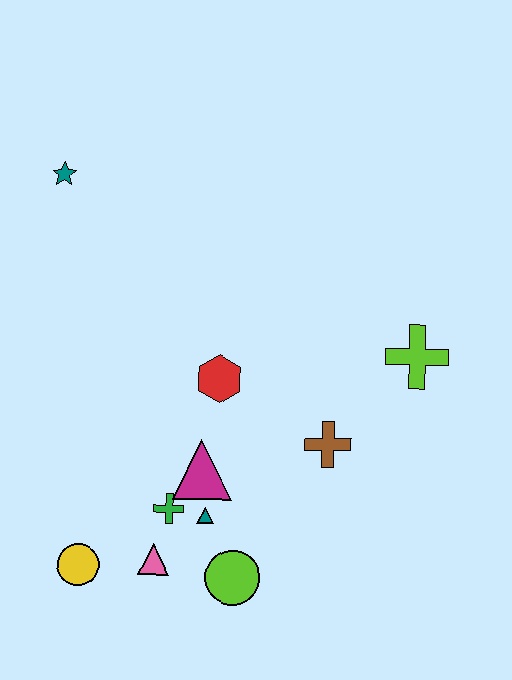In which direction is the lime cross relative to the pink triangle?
The lime cross is to the right of the pink triangle.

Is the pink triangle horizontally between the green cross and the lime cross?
No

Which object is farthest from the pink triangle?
The teal star is farthest from the pink triangle.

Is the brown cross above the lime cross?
No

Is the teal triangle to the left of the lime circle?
Yes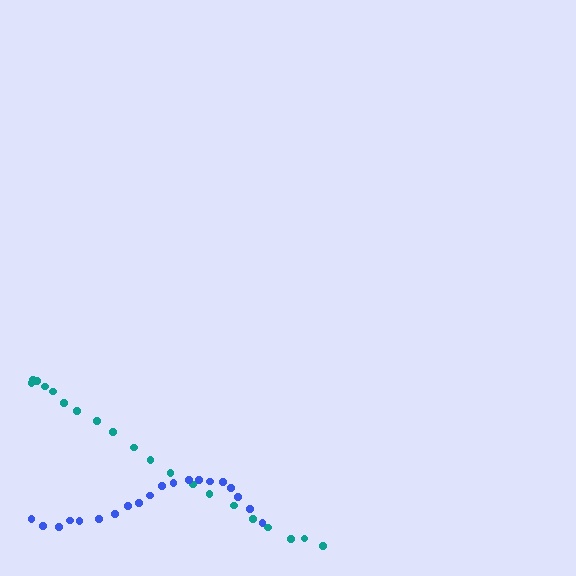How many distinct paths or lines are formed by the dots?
There are 2 distinct paths.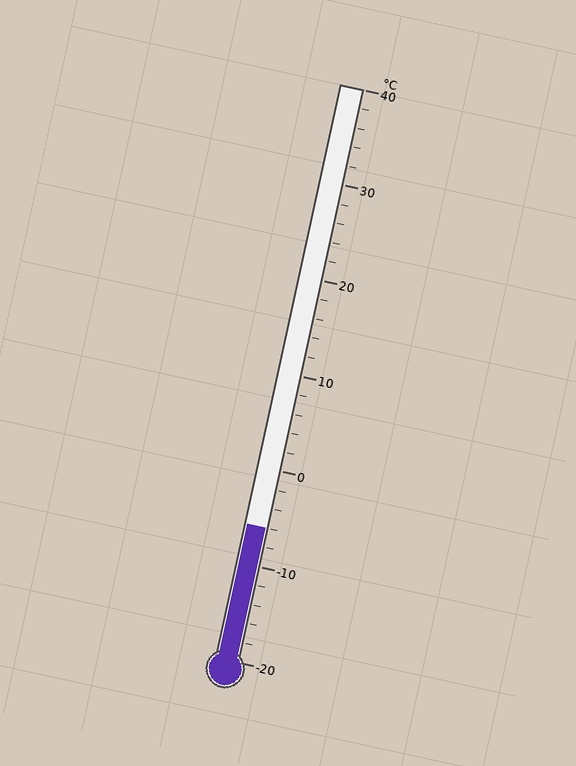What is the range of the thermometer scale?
The thermometer scale ranges from -20°C to 40°C.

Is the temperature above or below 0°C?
The temperature is below 0°C.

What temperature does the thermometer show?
The thermometer shows approximately -6°C.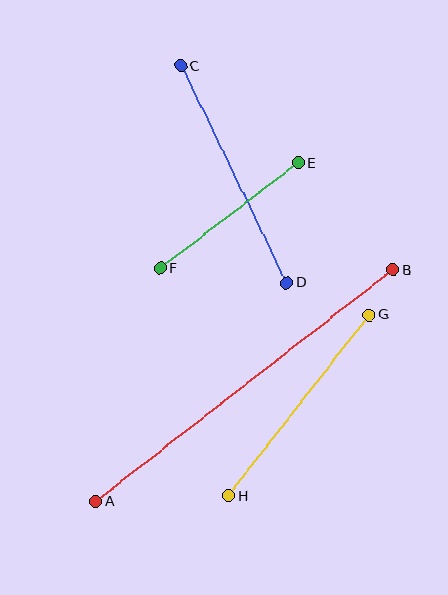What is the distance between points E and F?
The distance is approximately 173 pixels.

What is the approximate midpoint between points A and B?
The midpoint is at approximately (244, 386) pixels.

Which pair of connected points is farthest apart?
Points A and B are farthest apart.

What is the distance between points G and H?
The distance is approximately 229 pixels.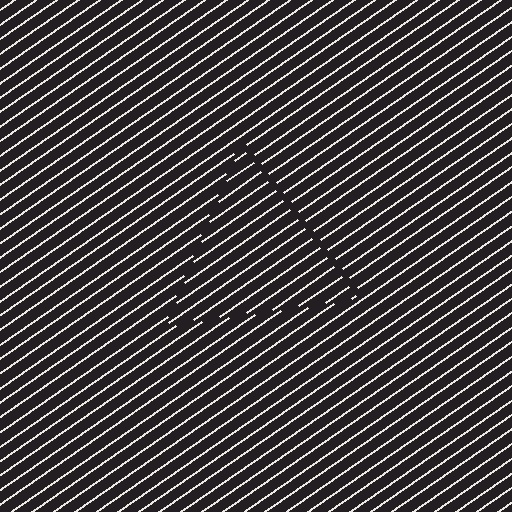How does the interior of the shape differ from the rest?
The interior of the shape contains the same grating, shifted by half a period — the contour is defined by the phase discontinuity where line-ends from the inner and outer gratings abut.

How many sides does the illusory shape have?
3 sides — the line-ends trace a triangle.